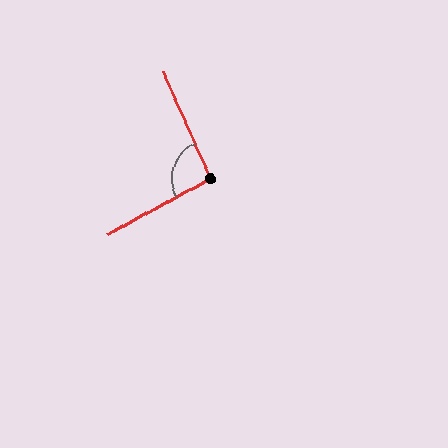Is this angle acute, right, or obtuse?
It is approximately a right angle.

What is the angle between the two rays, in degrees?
Approximately 95 degrees.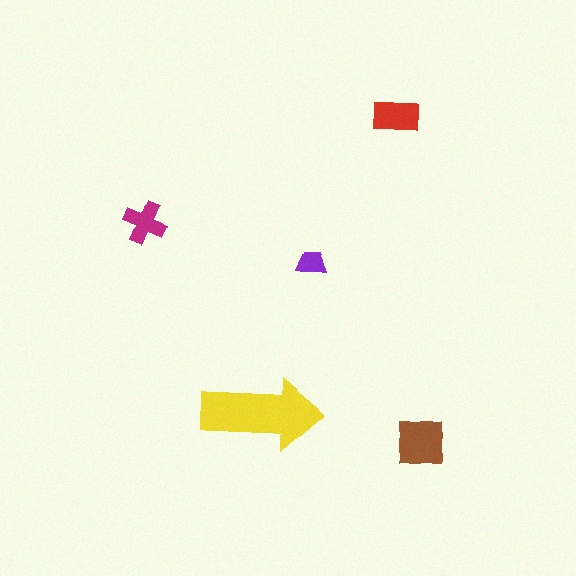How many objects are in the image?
There are 5 objects in the image.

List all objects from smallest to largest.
The purple trapezoid, the magenta cross, the red rectangle, the brown square, the yellow arrow.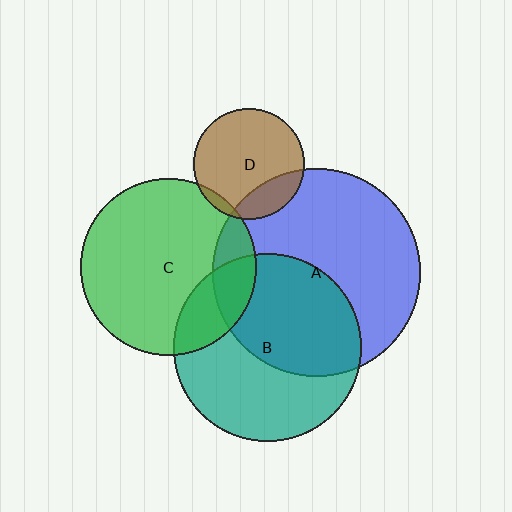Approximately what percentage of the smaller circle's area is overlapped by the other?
Approximately 20%.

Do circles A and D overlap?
Yes.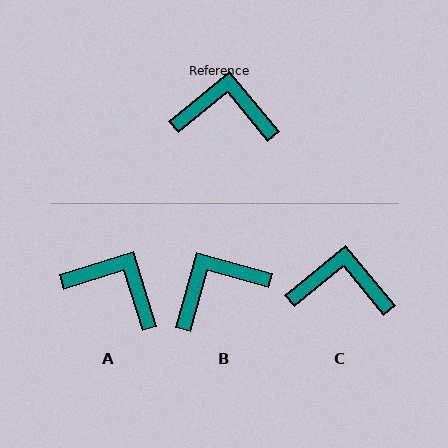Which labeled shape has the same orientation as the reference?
C.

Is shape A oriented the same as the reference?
No, it is off by about 22 degrees.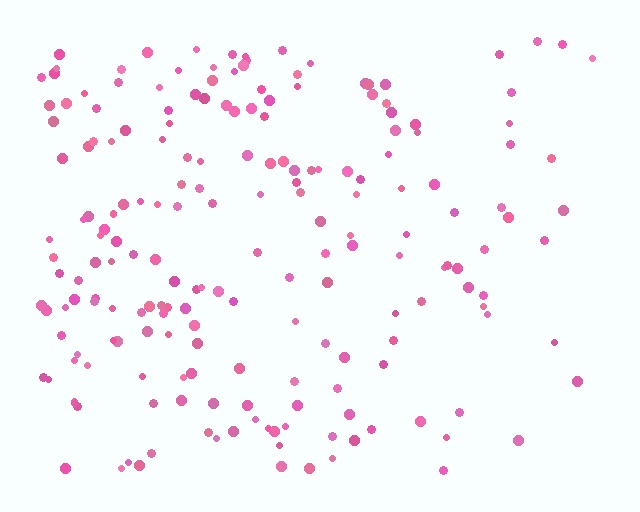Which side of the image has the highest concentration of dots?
The left.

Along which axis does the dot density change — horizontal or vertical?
Horizontal.